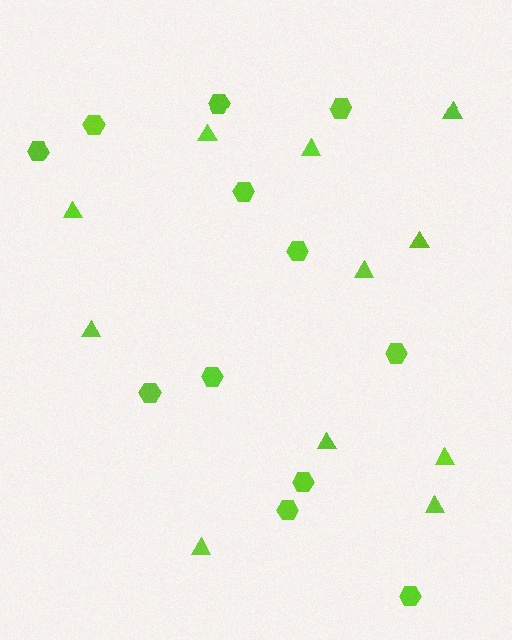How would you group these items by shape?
There are 2 groups: one group of hexagons (12) and one group of triangles (11).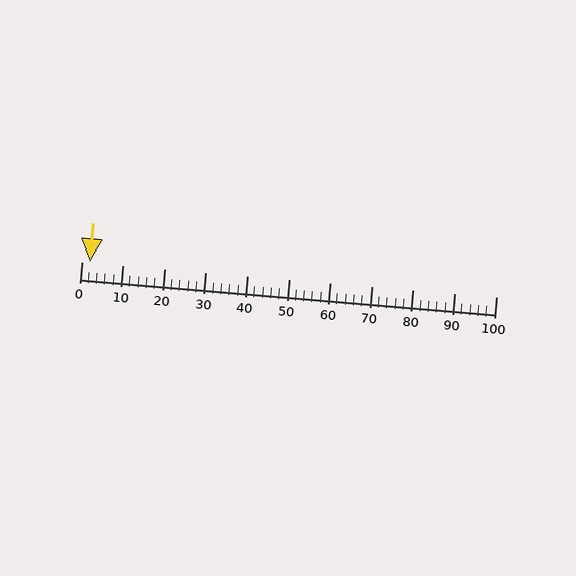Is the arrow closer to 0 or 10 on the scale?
The arrow is closer to 0.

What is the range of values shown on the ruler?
The ruler shows values from 0 to 100.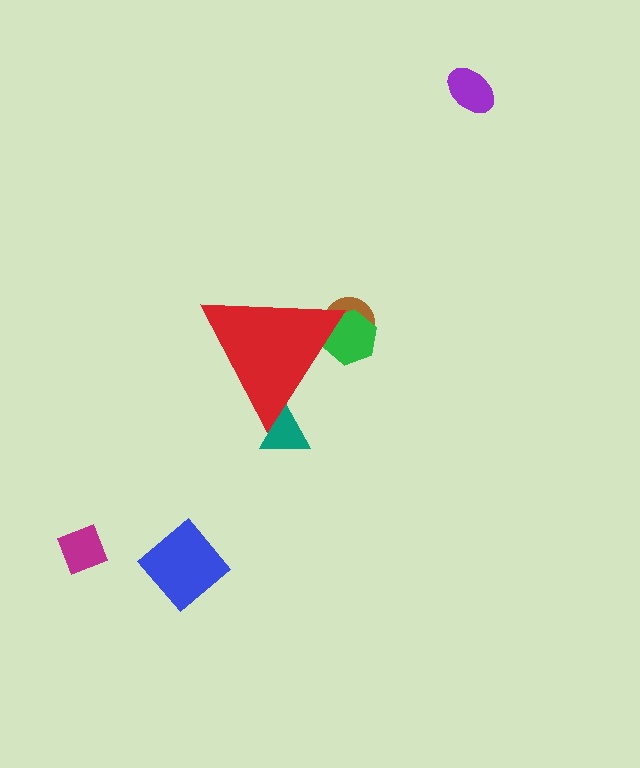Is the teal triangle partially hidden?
Yes, the teal triangle is partially hidden behind the red triangle.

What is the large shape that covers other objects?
A red triangle.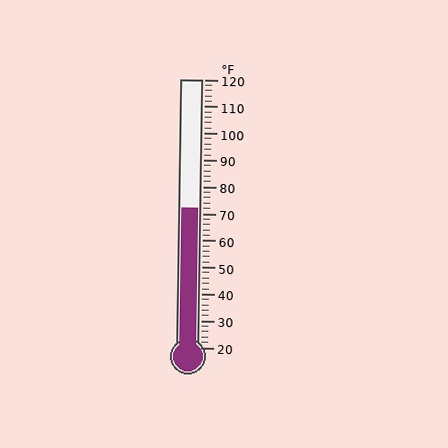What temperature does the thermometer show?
The thermometer shows approximately 72°F.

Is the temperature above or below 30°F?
The temperature is above 30°F.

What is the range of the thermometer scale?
The thermometer scale ranges from 20°F to 120°F.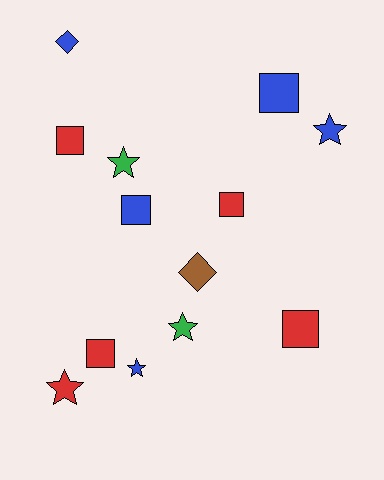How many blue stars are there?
There are 2 blue stars.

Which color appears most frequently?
Blue, with 5 objects.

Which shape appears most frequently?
Square, with 6 objects.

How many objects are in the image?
There are 13 objects.